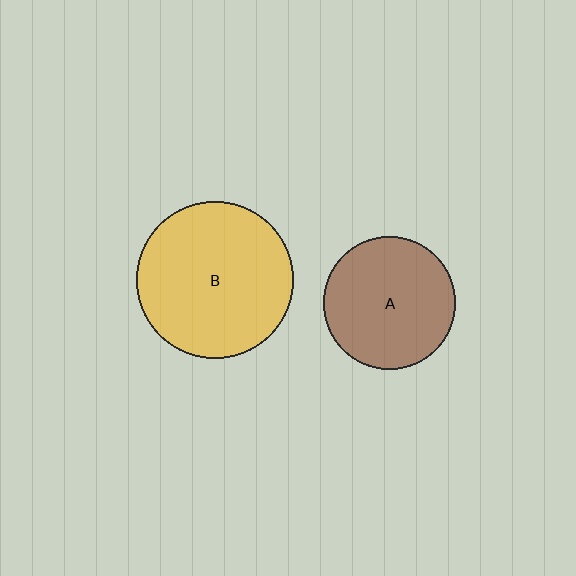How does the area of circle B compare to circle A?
Approximately 1.4 times.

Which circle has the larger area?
Circle B (yellow).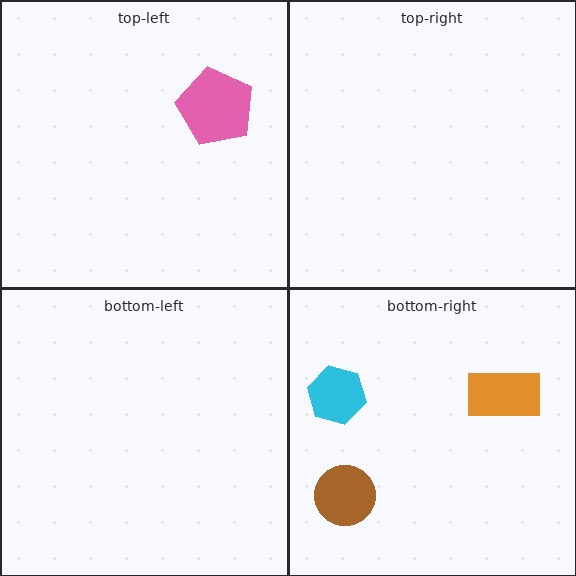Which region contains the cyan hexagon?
The bottom-right region.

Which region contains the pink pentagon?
The top-left region.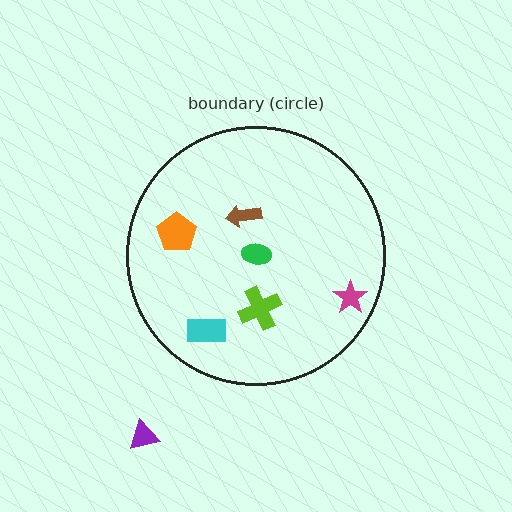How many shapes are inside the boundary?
6 inside, 1 outside.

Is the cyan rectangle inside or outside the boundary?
Inside.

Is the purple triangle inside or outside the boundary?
Outside.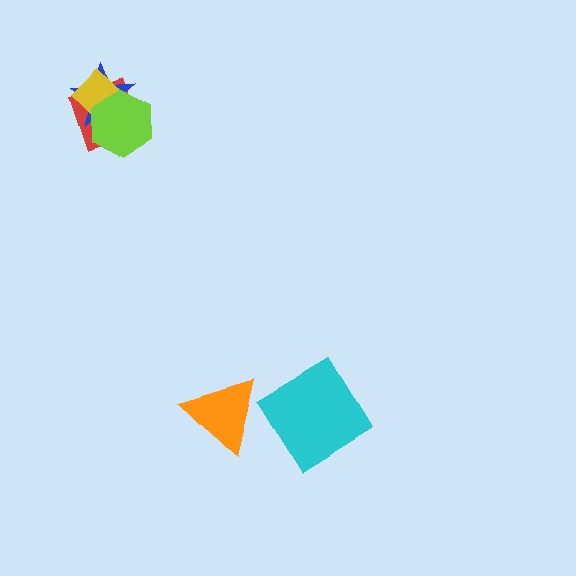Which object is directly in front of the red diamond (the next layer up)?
The blue star is directly in front of the red diamond.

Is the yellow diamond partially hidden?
Yes, it is partially covered by another shape.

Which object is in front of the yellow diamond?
The lime hexagon is in front of the yellow diamond.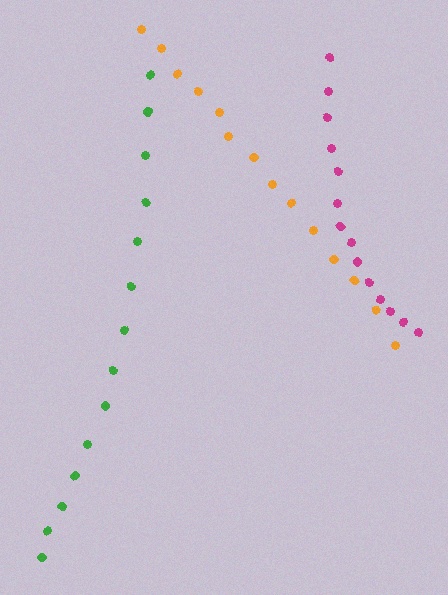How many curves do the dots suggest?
There are 3 distinct paths.